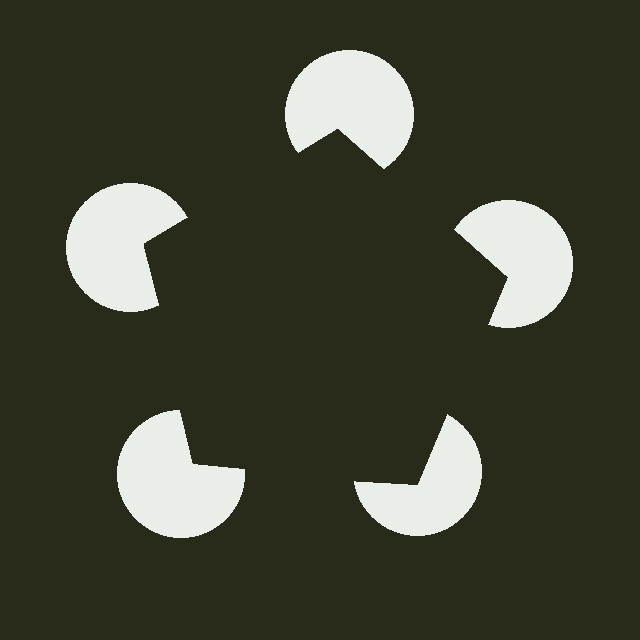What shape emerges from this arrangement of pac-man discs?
An illusory pentagon — its edges are inferred from the aligned wedge cuts in the pac-man discs, not physically drawn.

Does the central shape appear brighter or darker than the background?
It typically appears slightly darker than the background, even though no actual brightness change is drawn.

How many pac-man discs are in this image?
There are 5 — one at each vertex of the illusory pentagon.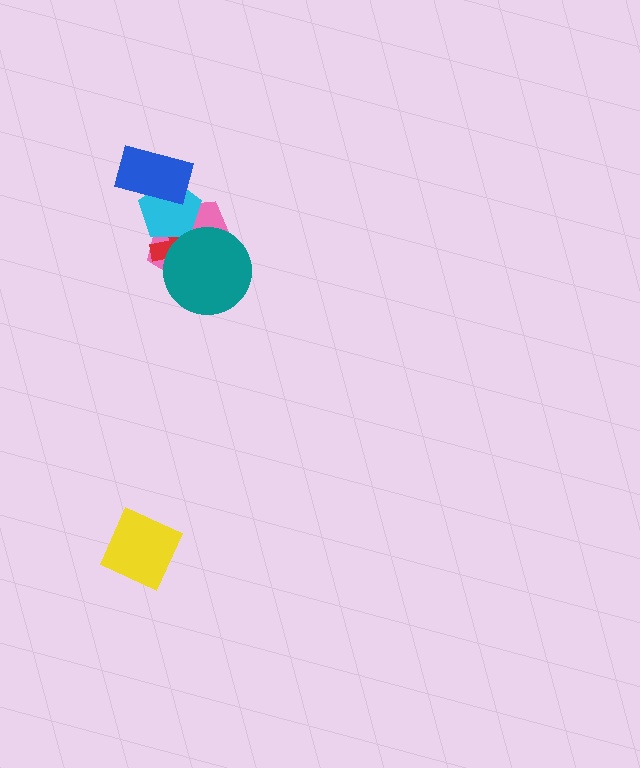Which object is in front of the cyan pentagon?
The blue rectangle is in front of the cyan pentagon.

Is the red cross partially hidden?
Yes, it is partially covered by another shape.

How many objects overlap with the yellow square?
0 objects overlap with the yellow square.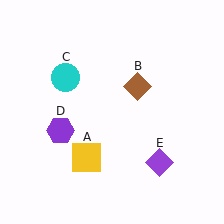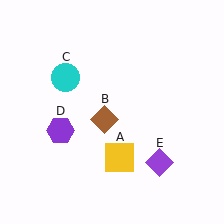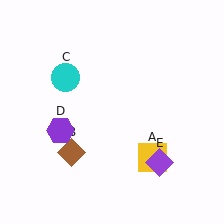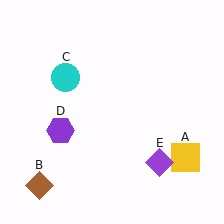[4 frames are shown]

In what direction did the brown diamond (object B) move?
The brown diamond (object B) moved down and to the left.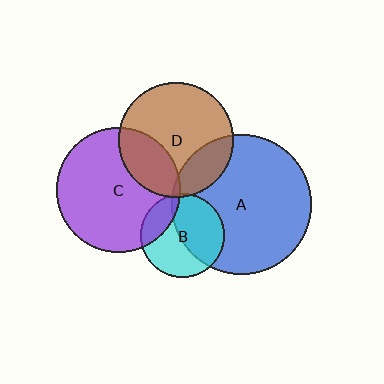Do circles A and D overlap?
Yes.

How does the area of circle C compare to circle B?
Approximately 2.2 times.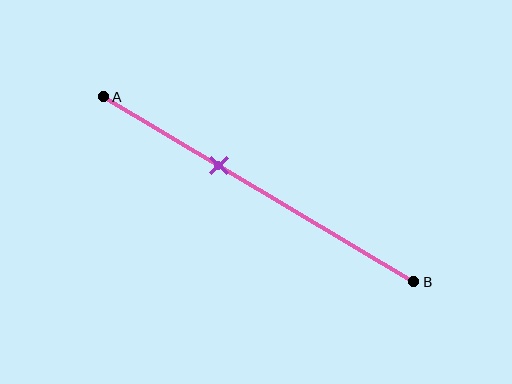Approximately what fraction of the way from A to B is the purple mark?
The purple mark is approximately 35% of the way from A to B.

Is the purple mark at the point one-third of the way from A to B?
No, the mark is at about 35% from A, not at the 33% one-third point.